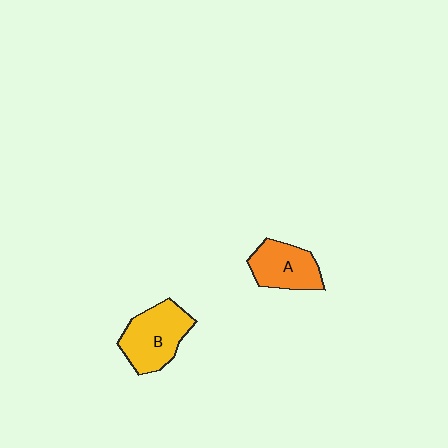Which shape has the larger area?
Shape B (yellow).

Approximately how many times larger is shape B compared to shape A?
Approximately 1.2 times.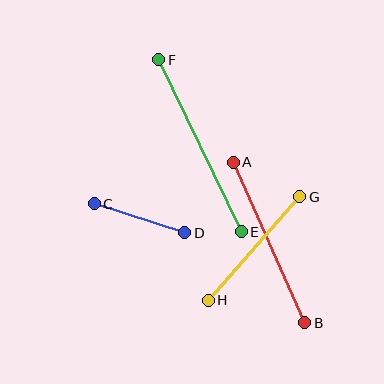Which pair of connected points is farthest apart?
Points E and F are farthest apart.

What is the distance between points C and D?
The distance is approximately 95 pixels.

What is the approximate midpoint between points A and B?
The midpoint is at approximately (269, 242) pixels.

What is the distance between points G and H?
The distance is approximately 138 pixels.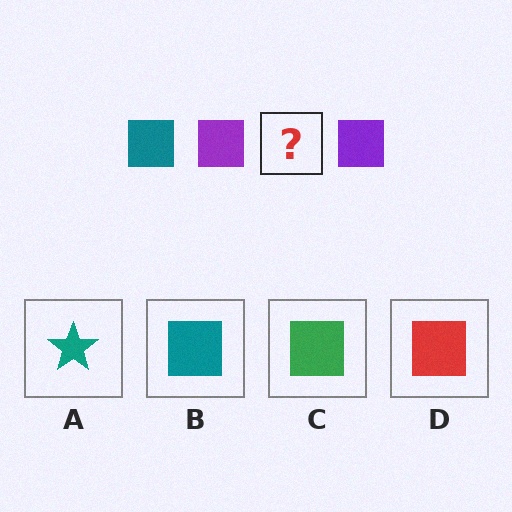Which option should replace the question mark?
Option B.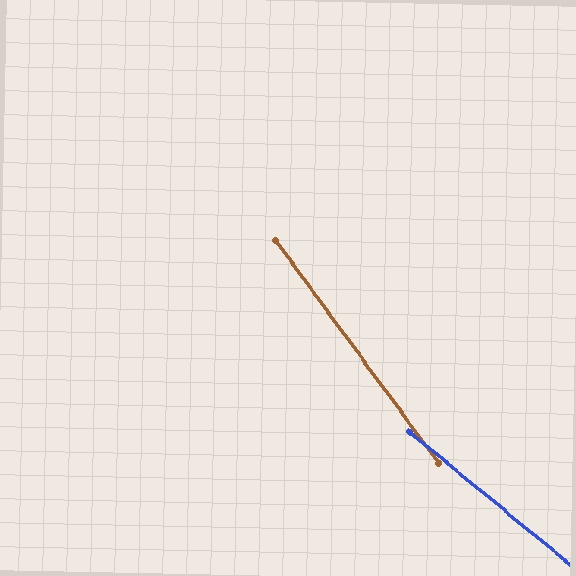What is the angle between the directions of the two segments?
Approximately 14 degrees.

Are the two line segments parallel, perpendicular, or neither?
Neither parallel nor perpendicular — they differ by about 14°.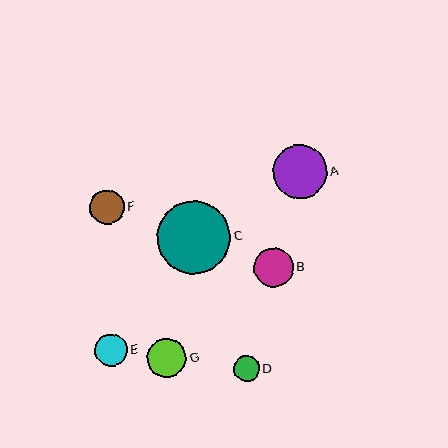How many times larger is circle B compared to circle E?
Circle B is approximately 1.2 times the size of circle E.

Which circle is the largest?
Circle C is the largest with a size of approximately 73 pixels.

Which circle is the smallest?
Circle D is the smallest with a size of approximately 25 pixels.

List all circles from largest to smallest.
From largest to smallest: C, A, B, G, F, E, D.